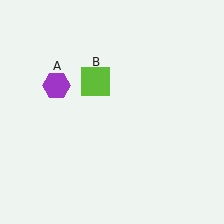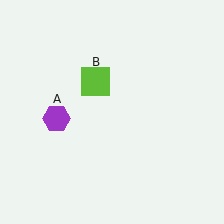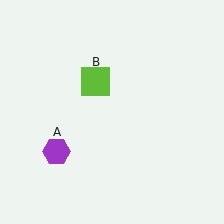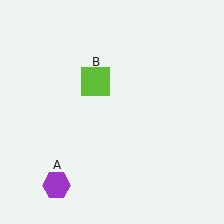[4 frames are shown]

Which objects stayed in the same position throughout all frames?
Lime square (object B) remained stationary.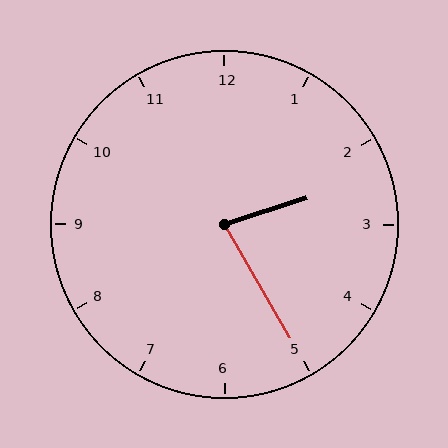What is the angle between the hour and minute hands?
Approximately 78 degrees.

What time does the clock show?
2:25.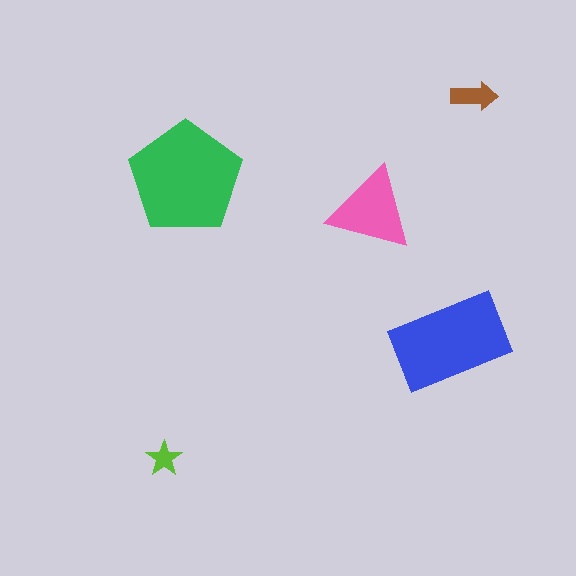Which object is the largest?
The green pentagon.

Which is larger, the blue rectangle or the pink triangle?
The blue rectangle.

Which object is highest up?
The brown arrow is topmost.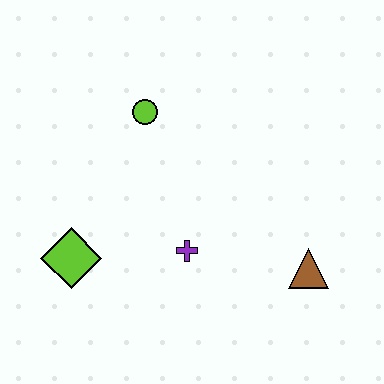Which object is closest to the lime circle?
The purple cross is closest to the lime circle.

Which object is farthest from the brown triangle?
The lime diamond is farthest from the brown triangle.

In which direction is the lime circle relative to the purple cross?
The lime circle is above the purple cross.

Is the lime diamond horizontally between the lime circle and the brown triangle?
No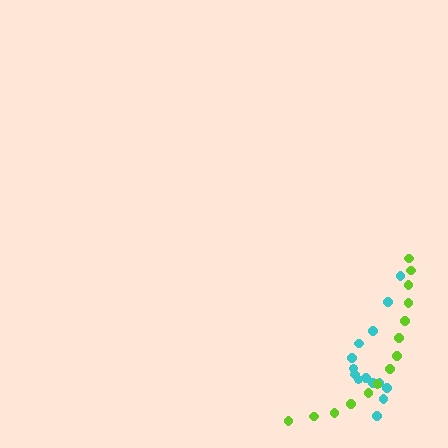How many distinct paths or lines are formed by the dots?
There are 2 distinct paths.